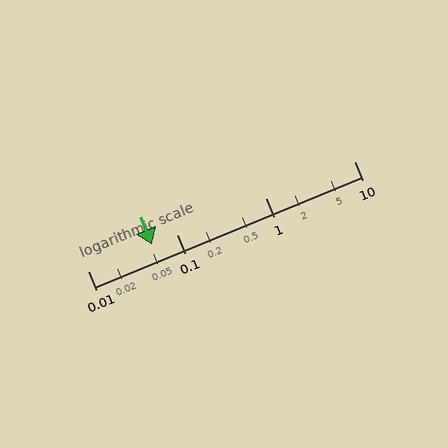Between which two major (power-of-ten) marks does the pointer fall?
The pointer is between 0.01 and 0.1.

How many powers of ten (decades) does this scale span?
The scale spans 3 decades, from 0.01 to 10.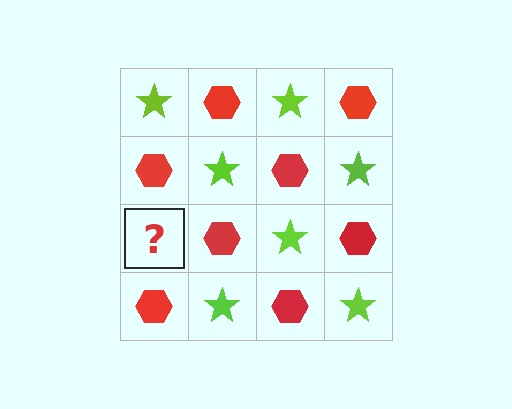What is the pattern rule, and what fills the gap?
The rule is that it alternates lime star and red hexagon in a checkerboard pattern. The gap should be filled with a lime star.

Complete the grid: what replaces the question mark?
The question mark should be replaced with a lime star.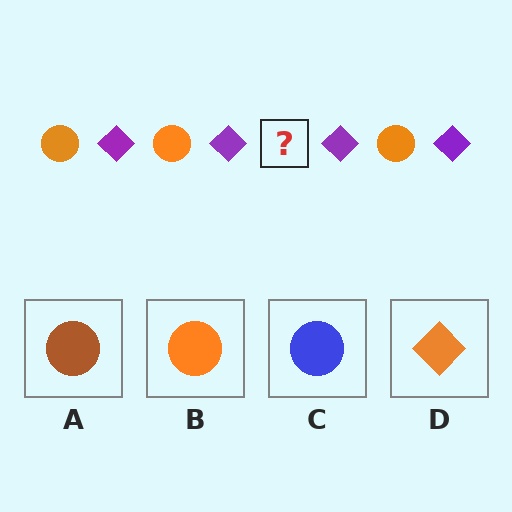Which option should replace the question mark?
Option B.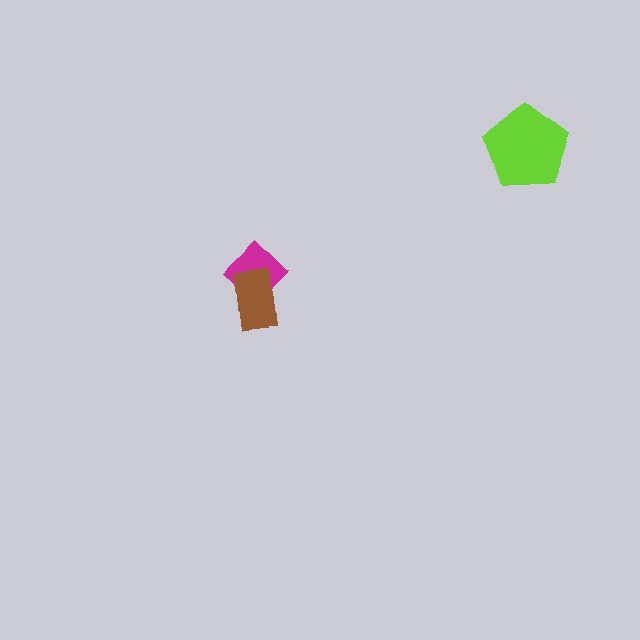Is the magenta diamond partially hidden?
Yes, it is partially covered by another shape.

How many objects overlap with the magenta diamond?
1 object overlaps with the magenta diamond.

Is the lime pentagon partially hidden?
No, no other shape covers it.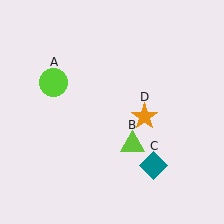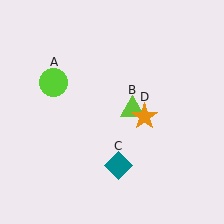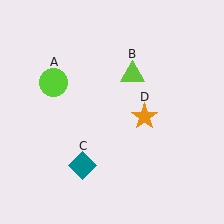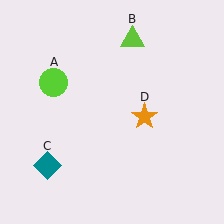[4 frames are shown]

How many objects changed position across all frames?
2 objects changed position: lime triangle (object B), teal diamond (object C).